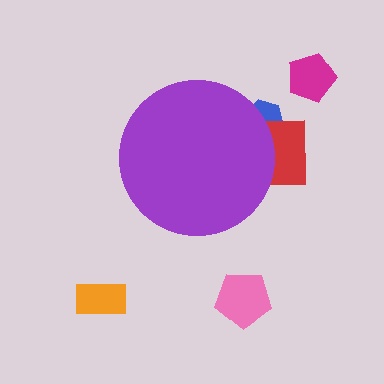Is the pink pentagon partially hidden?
No, the pink pentagon is fully visible.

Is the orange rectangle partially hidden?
No, the orange rectangle is fully visible.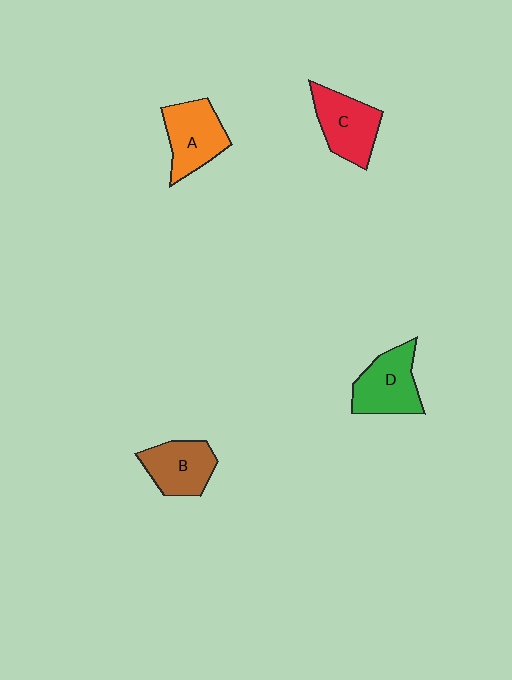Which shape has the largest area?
Shape D (green).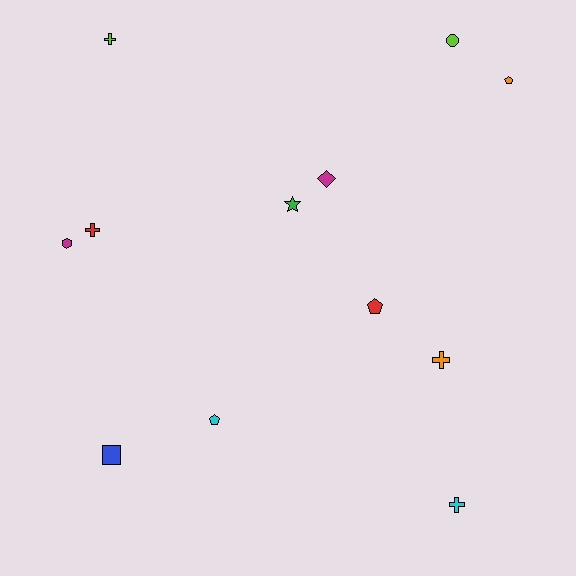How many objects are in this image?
There are 12 objects.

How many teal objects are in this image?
There are no teal objects.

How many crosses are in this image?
There are 4 crosses.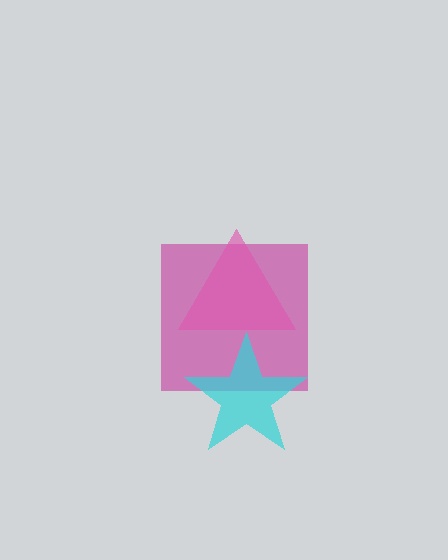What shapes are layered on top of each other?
The layered shapes are: a magenta square, a cyan star, a pink triangle.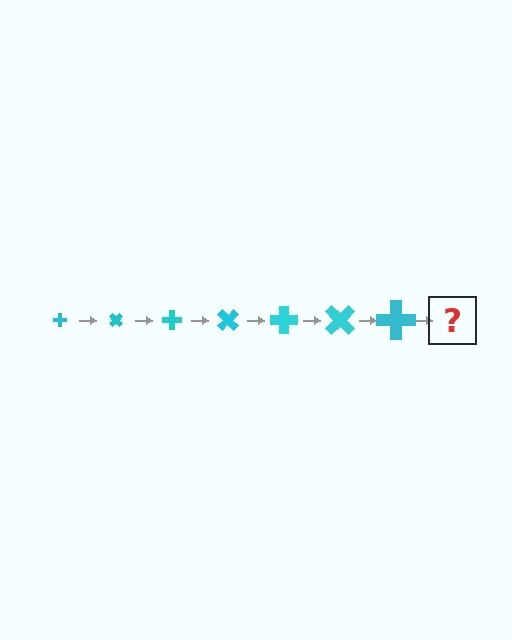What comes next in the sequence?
The next element should be a cross, larger than the previous one and rotated 315 degrees from the start.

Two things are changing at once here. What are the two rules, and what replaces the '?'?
The two rules are that the cross grows larger each step and it rotates 45 degrees each step. The '?' should be a cross, larger than the previous one and rotated 315 degrees from the start.